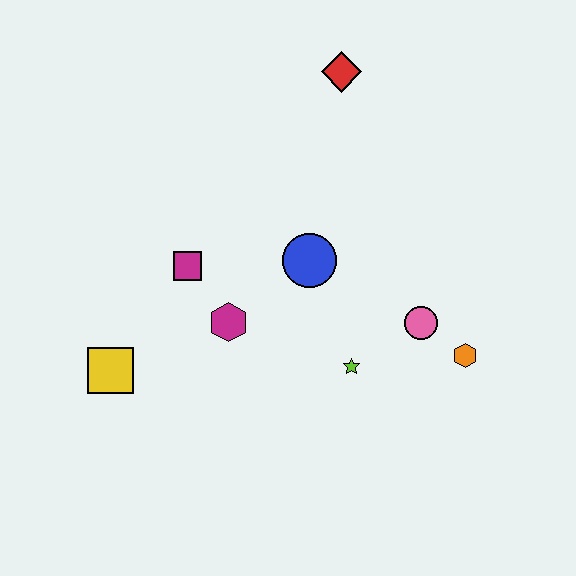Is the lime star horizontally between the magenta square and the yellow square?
No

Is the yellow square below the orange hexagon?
Yes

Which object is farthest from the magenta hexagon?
The red diamond is farthest from the magenta hexagon.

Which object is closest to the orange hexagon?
The pink circle is closest to the orange hexagon.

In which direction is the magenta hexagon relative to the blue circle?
The magenta hexagon is to the left of the blue circle.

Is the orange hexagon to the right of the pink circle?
Yes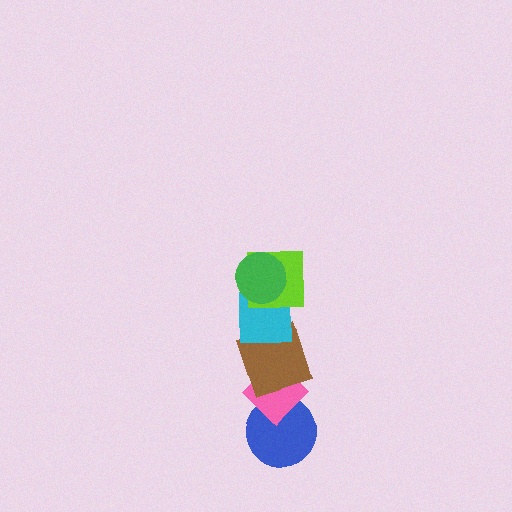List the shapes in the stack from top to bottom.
From top to bottom: the green circle, the lime square, the cyan square, the brown square, the pink diamond, the blue circle.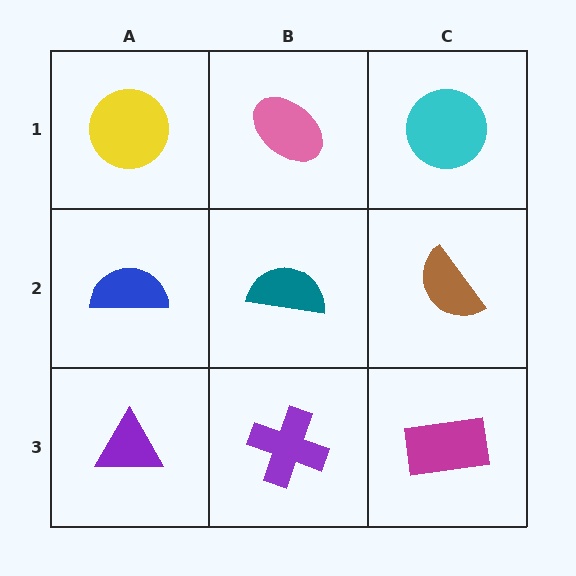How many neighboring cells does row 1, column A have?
2.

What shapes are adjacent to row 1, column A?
A blue semicircle (row 2, column A), a pink ellipse (row 1, column B).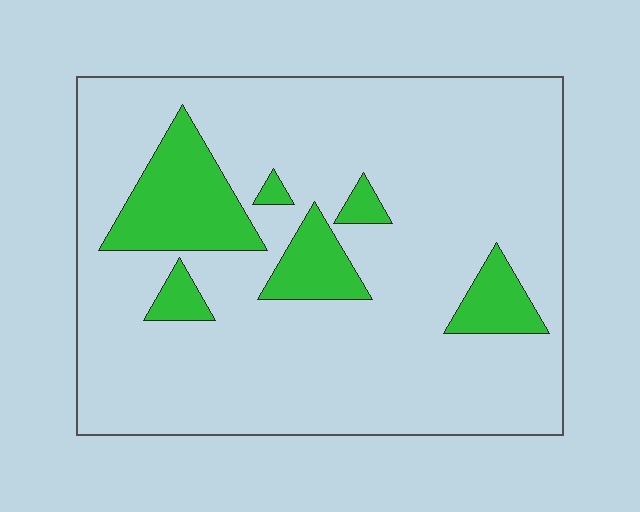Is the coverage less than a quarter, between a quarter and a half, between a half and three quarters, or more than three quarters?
Less than a quarter.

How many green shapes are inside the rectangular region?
6.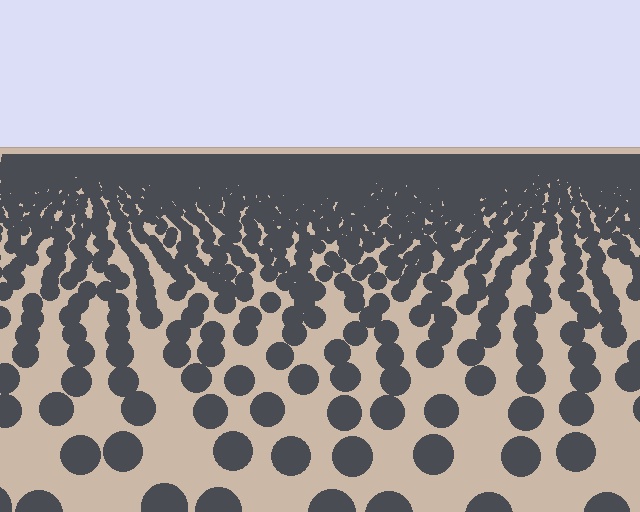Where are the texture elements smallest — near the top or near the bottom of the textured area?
Near the top.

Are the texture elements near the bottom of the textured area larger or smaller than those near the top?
Larger. Near the bottom, elements are closer to the viewer and appear at a bigger on-screen size.